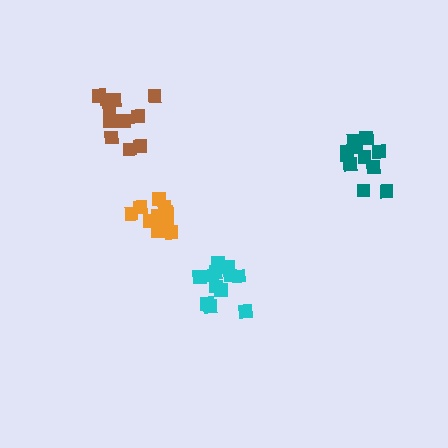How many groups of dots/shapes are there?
There are 4 groups.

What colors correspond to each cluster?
The clusters are colored: orange, cyan, teal, brown.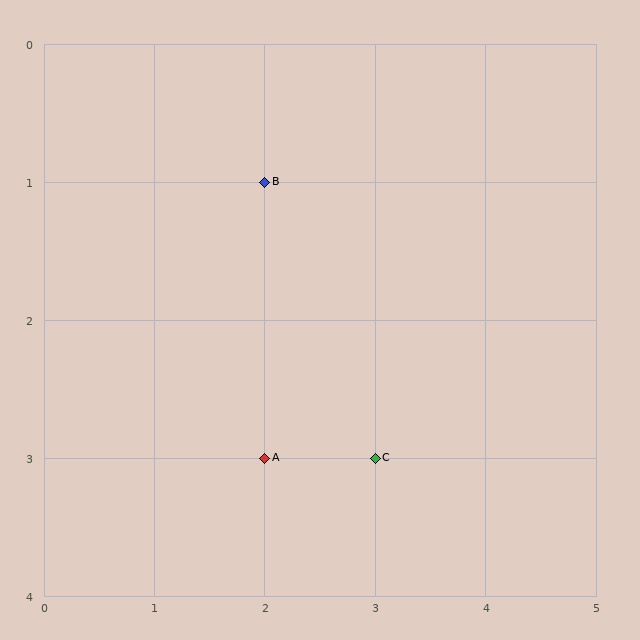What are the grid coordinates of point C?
Point C is at grid coordinates (3, 3).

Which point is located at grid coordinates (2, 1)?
Point B is at (2, 1).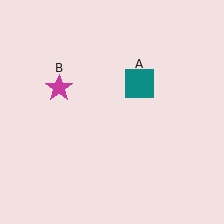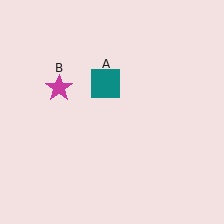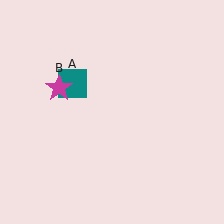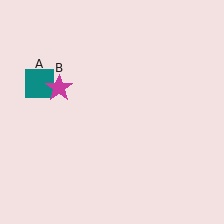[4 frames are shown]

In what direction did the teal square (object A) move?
The teal square (object A) moved left.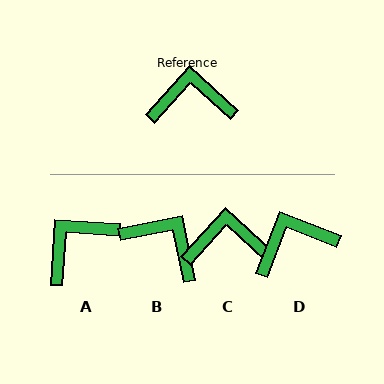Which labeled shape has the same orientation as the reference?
C.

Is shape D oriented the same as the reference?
No, it is off by about 21 degrees.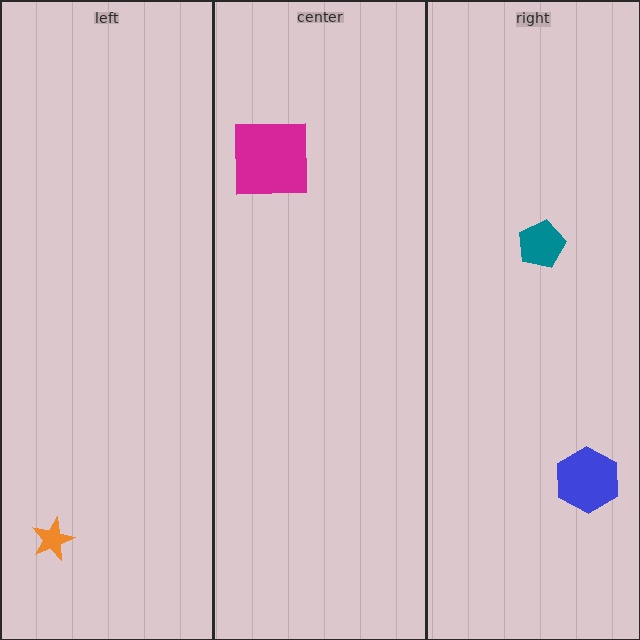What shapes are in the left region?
The orange star.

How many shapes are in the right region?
2.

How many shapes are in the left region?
1.